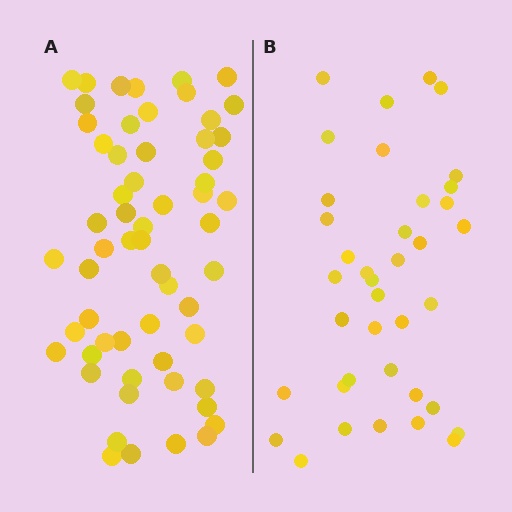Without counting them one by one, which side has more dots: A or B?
Region A (the left region) has more dots.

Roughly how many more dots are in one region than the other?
Region A has approximately 20 more dots than region B.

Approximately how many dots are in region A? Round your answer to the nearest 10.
About 60 dots. (The exact count is 59, which rounds to 60.)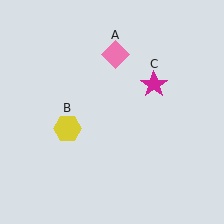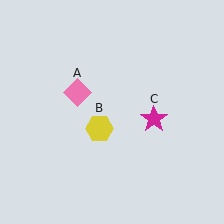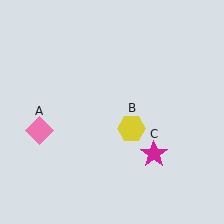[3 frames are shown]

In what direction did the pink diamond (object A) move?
The pink diamond (object A) moved down and to the left.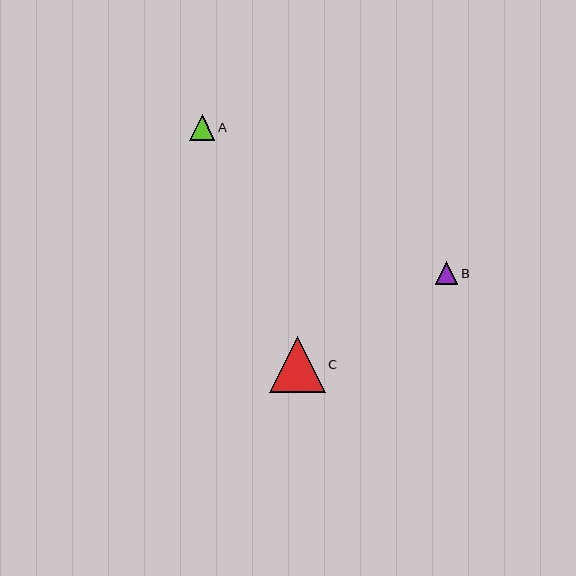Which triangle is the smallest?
Triangle B is the smallest with a size of approximately 23 pixels.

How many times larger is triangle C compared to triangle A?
Triangle C is approximately 2.2 times the size of triangle A.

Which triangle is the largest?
Triangle C is the largest with a size of approximately 56 pixels.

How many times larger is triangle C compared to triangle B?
Triangle C is approximately 2.4 times the size of triangle B.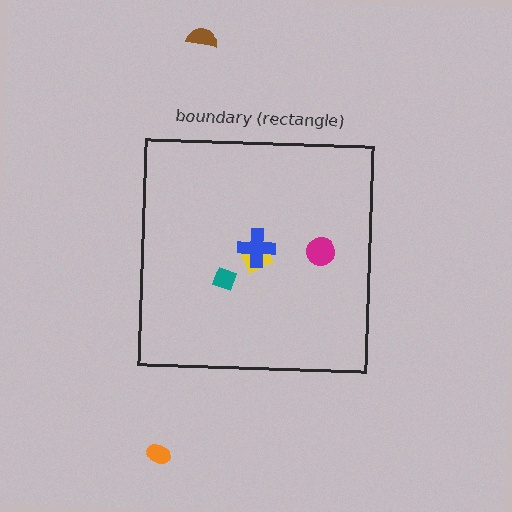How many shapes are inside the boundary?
4 inside, 2 outside.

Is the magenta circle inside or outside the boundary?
Inside.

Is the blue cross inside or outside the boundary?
Inside.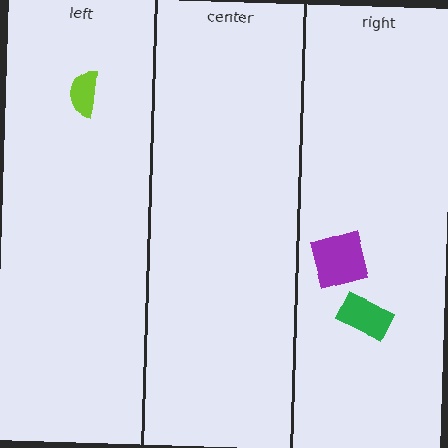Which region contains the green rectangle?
The right region.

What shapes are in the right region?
The green rectangle, the purple square.